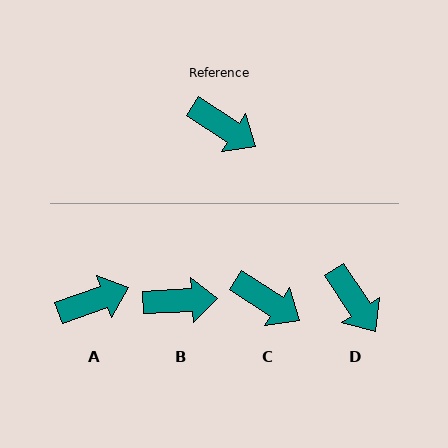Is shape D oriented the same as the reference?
No, it is off by about 24 degrees.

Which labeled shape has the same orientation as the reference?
C.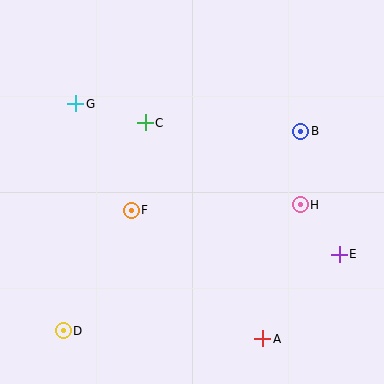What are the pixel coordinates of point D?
Point D is at (63, 331).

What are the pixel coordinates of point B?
Point B is at (301, 131).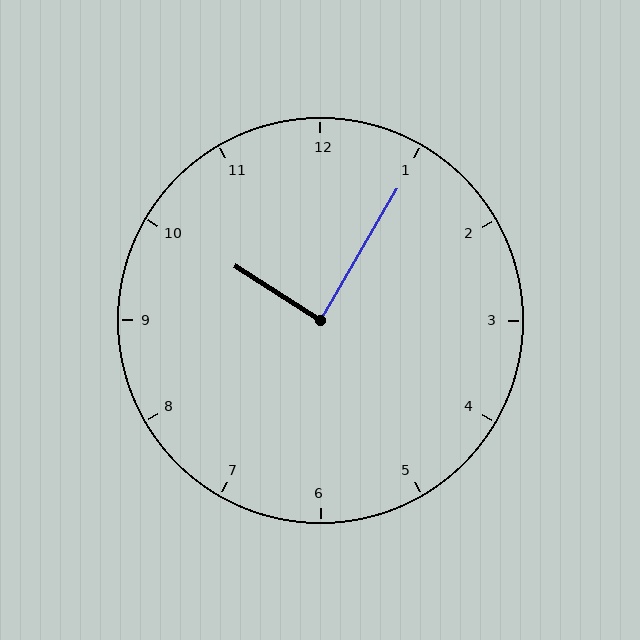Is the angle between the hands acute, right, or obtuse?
It is right.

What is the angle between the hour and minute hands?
Approximately 88 degrees.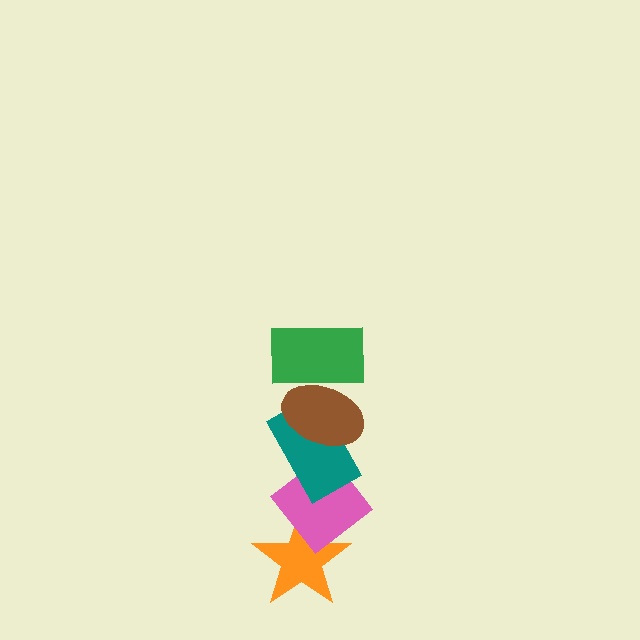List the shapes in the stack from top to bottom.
From top to bottom: the green rectangle, the brown ellipse, the teal rectangle, the pink diamond, the orange star.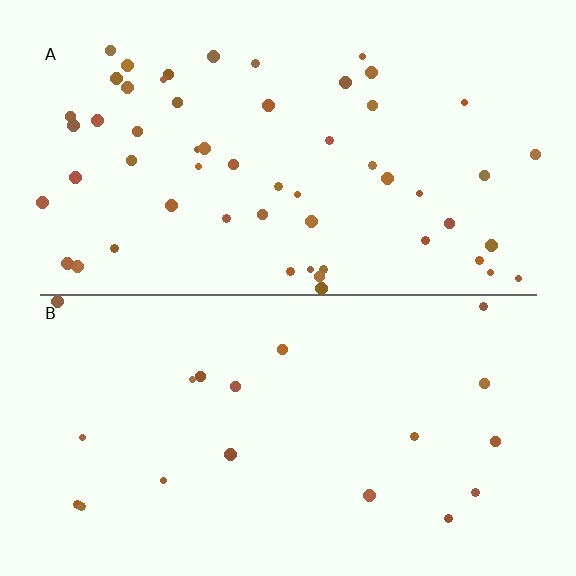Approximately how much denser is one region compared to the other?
Approximately 2.9× — region A over region B.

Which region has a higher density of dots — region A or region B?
A (the top).